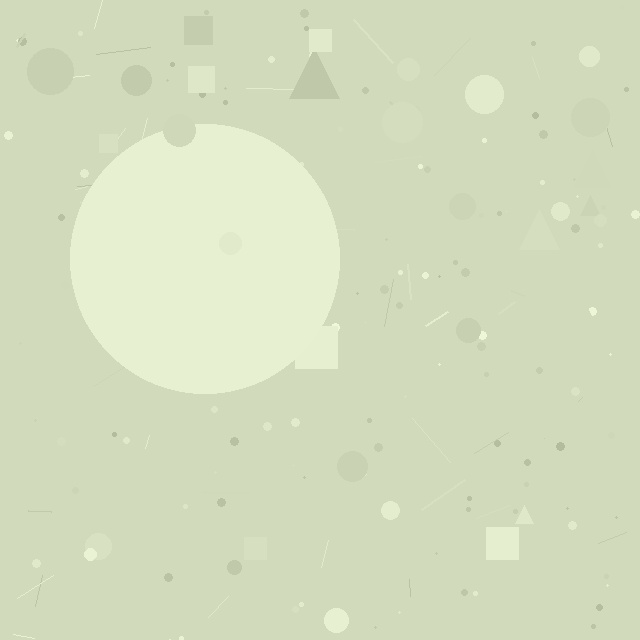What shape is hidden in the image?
A circle is hidden in the image.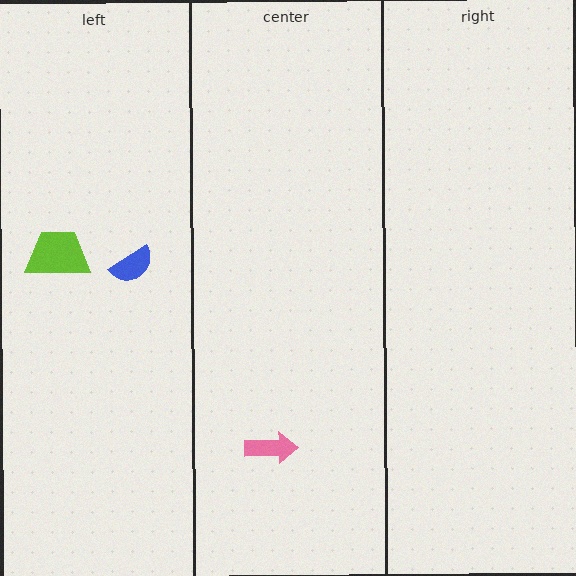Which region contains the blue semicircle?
The left region.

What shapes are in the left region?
The lime trapezoid, the blue semicircle.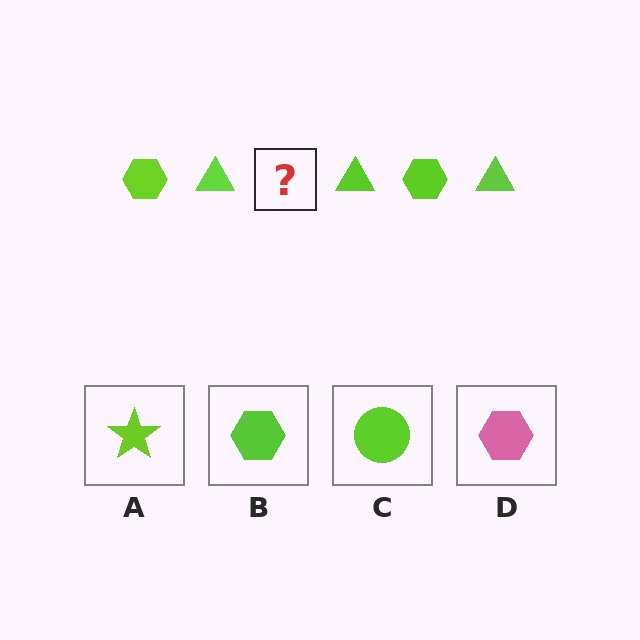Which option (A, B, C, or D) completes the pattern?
B.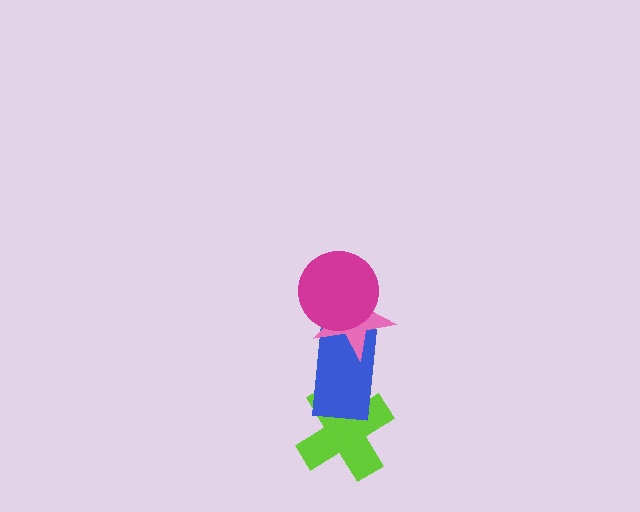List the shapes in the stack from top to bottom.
From top to bottom: the magenta circle, the pink star, the blue rectangle, the lime cross.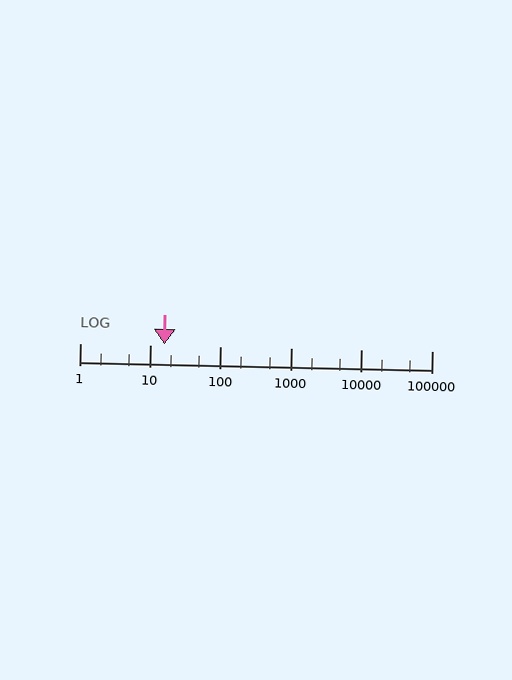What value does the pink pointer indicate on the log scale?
The pointer indicates approximately 16.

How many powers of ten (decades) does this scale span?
The scale spans 5 decades, from 1 to 100000.